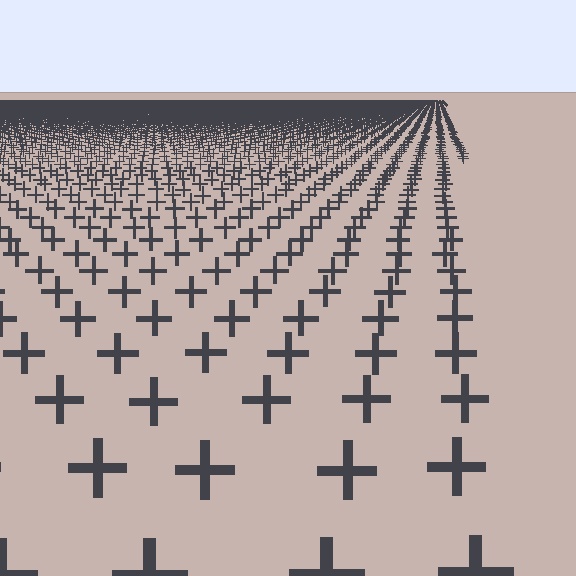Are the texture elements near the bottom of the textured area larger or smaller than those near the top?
Larger. Near the bottom, elements are closer to the viewer and appear at a bigger on-screen size.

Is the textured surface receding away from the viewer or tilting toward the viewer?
The surface is receding away from the viewer. Texture elements get smaller and denser toward the top.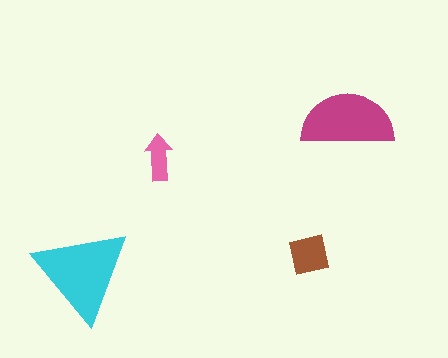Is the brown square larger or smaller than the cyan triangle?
Smaller.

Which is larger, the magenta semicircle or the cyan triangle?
The cyan triangle.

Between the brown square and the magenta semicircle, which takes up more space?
The magenta semicircle.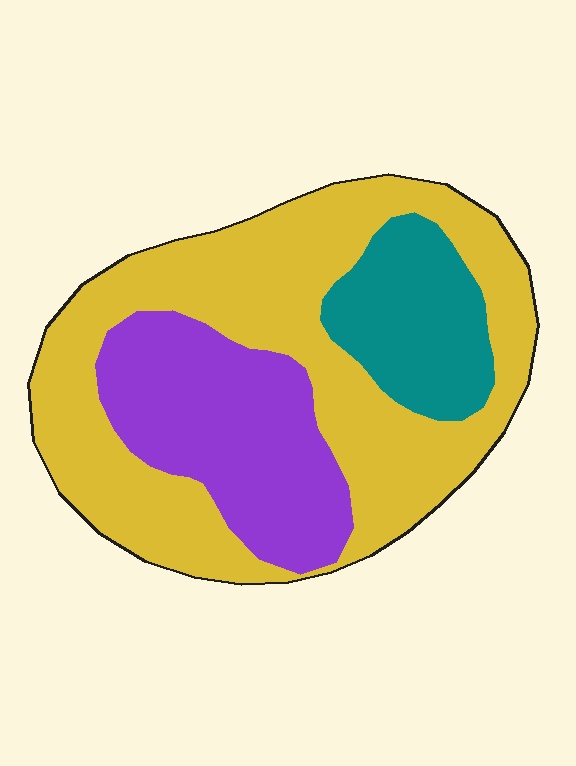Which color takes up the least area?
Teal, at roughly 15%.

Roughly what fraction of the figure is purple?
Purple covers roughly 25% of the figure.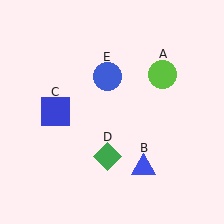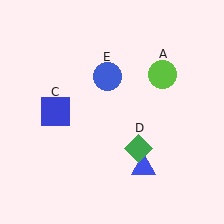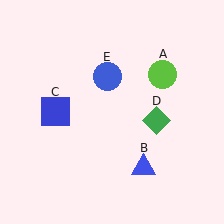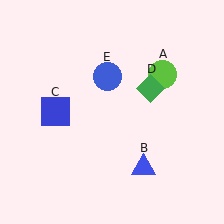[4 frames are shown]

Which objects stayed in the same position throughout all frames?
Lime circle (object A) and blue triangle (object B) and blue square (object C) and blue circle (object E) remained stationary.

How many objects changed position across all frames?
1 object changed position: green diamond (object D).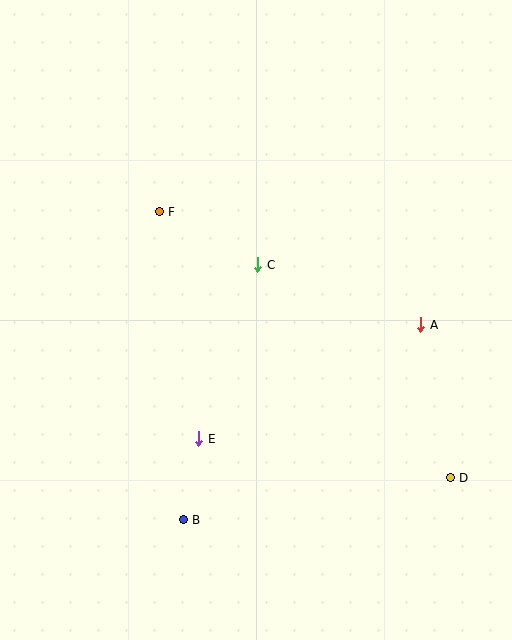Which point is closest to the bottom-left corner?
Point B is closest to the bottom-left corner.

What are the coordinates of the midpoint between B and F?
The midpoint between B and F is at (171, 366).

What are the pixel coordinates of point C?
Point C is at (258, 265).